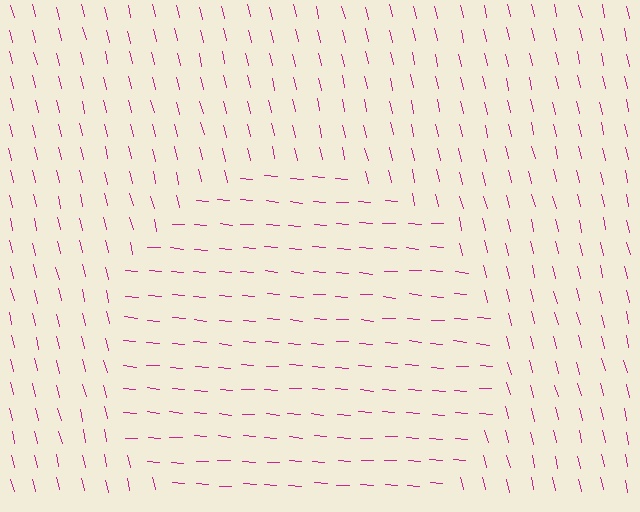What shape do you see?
I see a circle.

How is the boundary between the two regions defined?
The boundary is defined purely by a change in line orientation (approximately 72 degrees difference). All lines are the same color and thickness.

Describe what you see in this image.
The image is filled with small magenta line segments. A circle region in the image has lines oriented differently from the surrounding lines, creating a visible texture boundary.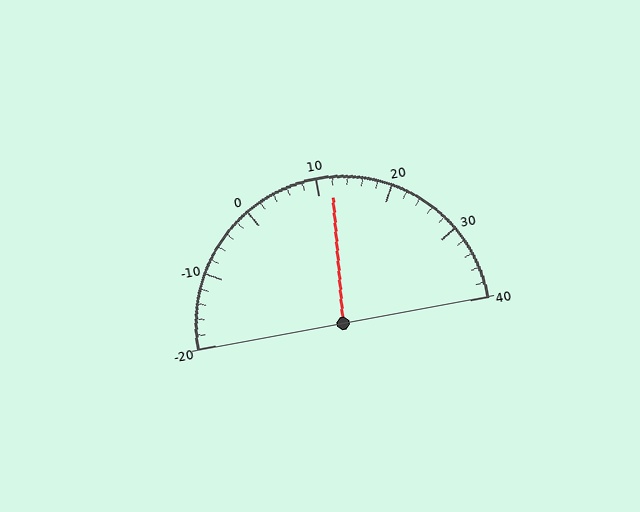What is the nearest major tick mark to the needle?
The nearest major tick mark is 10.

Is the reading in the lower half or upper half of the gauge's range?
The reading is in the upper half of the range (-20 to 40).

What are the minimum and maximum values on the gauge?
The gauge ranges from -20 to 40.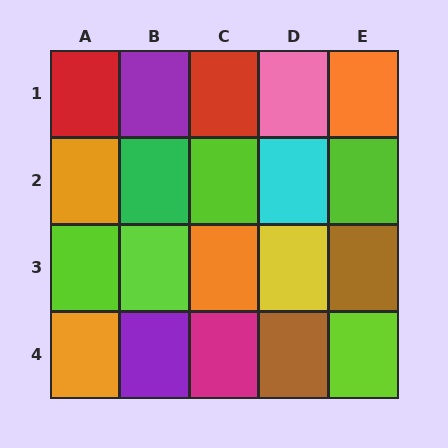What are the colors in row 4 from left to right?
Orange, purple, magenta, brown, lime.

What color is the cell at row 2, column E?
Lime.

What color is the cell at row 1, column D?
Pink.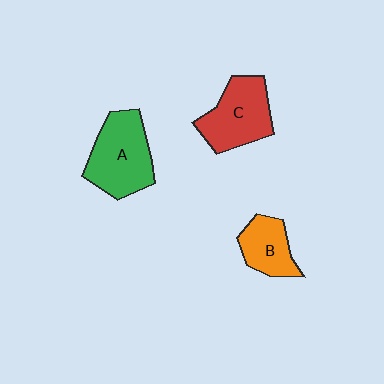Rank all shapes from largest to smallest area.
From largest to smallest: A (green), C (red), B (orange).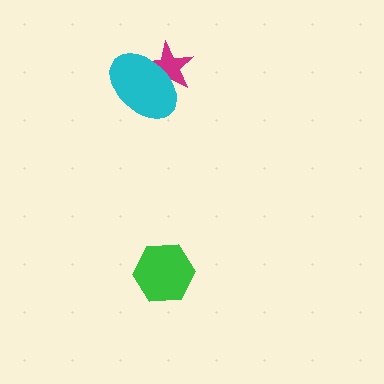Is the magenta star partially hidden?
Yes, it is partially covered by another shape.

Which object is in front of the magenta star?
The cyan ellipse is in front of the magenta star.